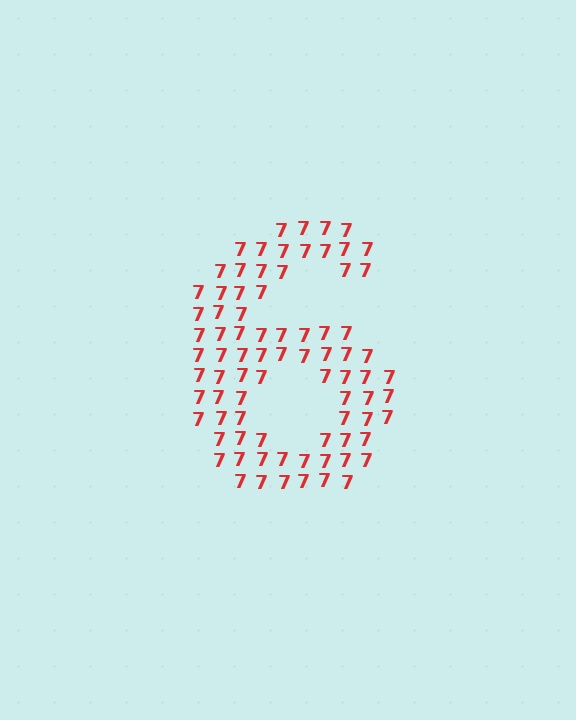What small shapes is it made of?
It is made of small digit 7's.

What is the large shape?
The large shape is the digit 6.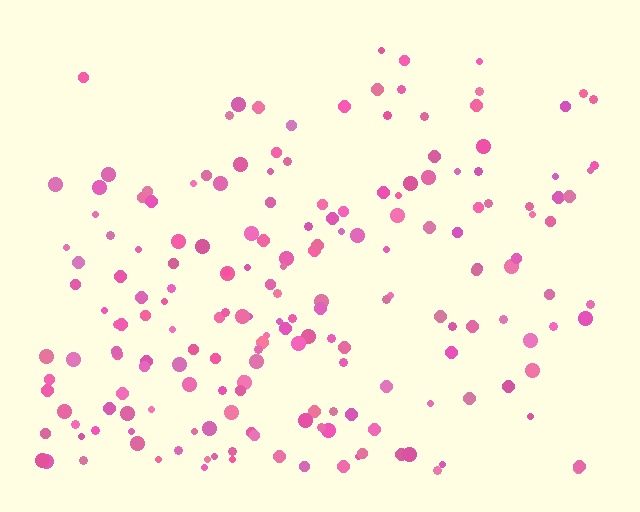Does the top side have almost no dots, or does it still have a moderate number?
Still a moderate number, just noticeably fewer than the bottom.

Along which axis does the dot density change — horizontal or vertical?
Vertical.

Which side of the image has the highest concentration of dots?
The bottom.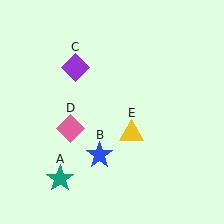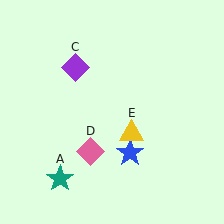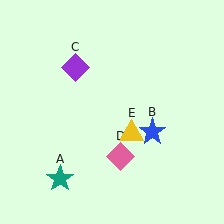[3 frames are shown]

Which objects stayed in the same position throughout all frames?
Teal star (object A) and purple diamond (object C) and yellow triangle (object E) remained stationary.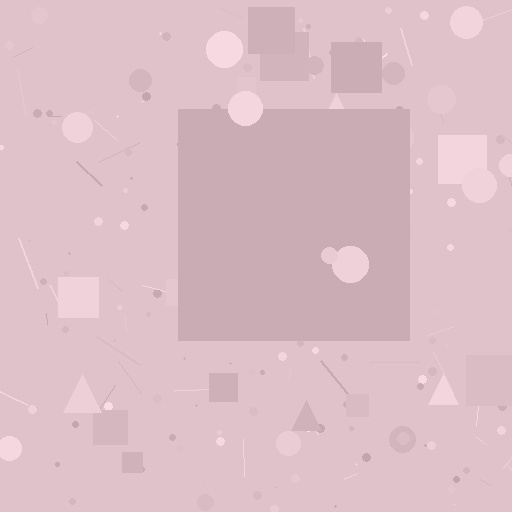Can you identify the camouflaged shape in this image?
The camouflaged shape is a square.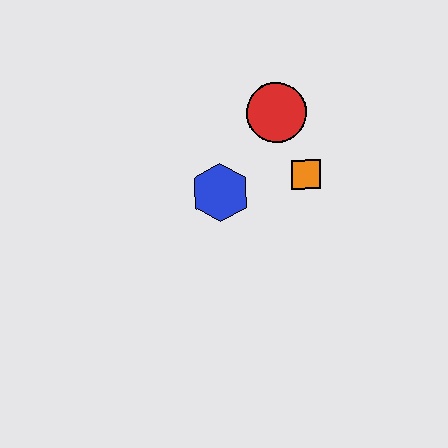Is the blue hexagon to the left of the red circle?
Yes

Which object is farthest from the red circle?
The blue hexagon is farthest from the red circle.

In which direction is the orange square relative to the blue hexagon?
The orange square is to the right of the blue hexagon.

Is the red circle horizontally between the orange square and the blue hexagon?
Yes